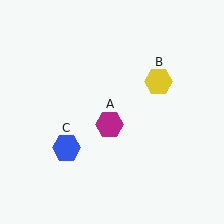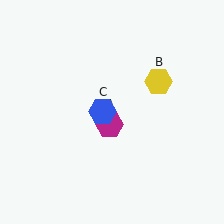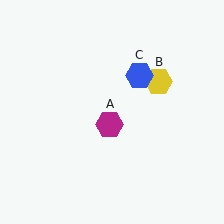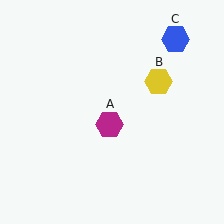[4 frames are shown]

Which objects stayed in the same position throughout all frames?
Magenta hexagon (object A) and yellow hexagon (object B) remained stationary.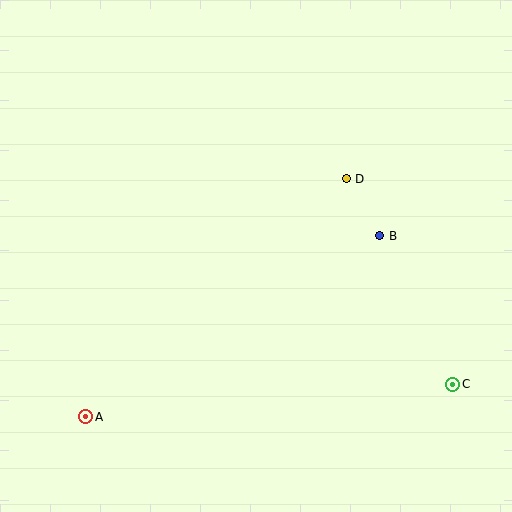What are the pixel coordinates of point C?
Point C is at (453, 384).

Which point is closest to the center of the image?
Point D at (346, 179) is closest to the center.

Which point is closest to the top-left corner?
Point D is closest to the top-left corner.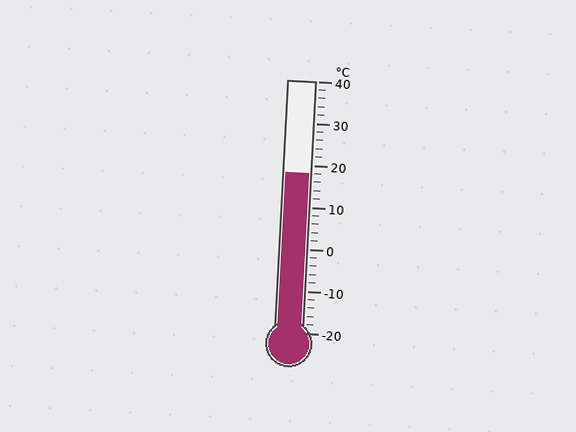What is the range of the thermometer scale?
The thermometer scale ranges from -20°C to 40°C.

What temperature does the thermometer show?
The thermometer shows approximately 18°C.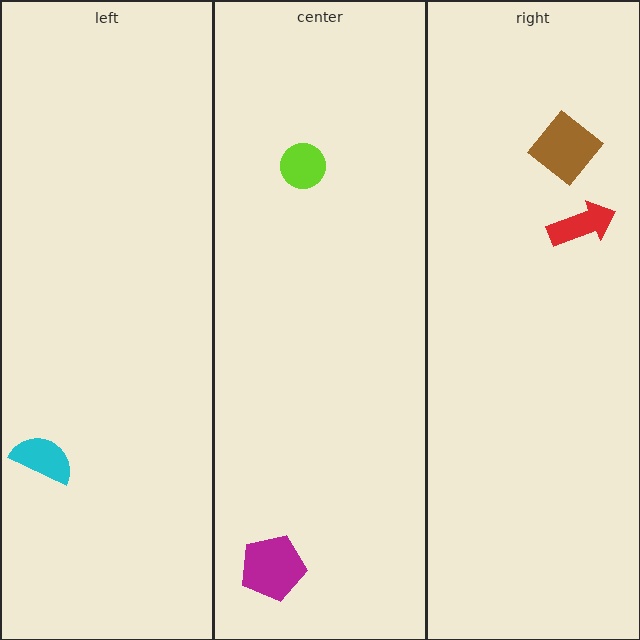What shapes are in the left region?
The cyan semicircle.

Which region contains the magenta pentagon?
The center region.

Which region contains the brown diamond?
The right region.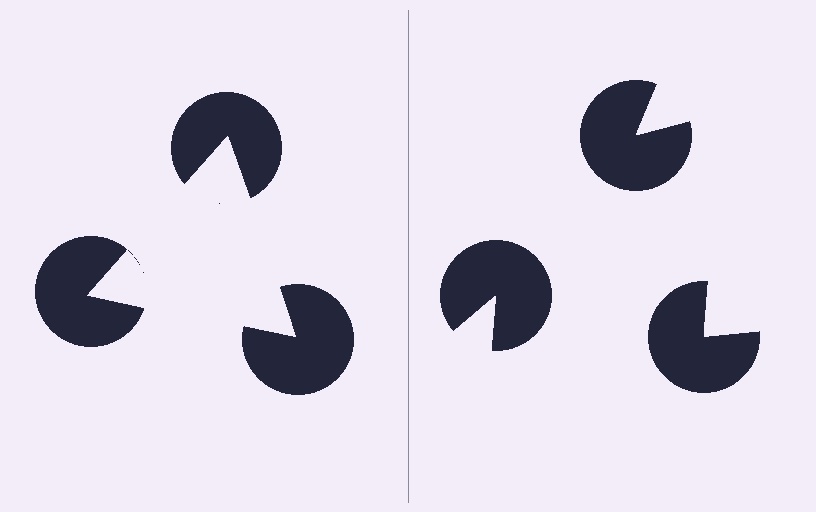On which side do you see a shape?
An illusory triangle appears on the left side. On the right side the wedge cuts are rotated, so no coherent shape forms.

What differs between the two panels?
The pac-man discs are positioned identically on both sides; only the wedge orientations differ. On the left they align to a triangle; on the right they are misaligned.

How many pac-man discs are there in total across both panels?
6 — 3 on each side.